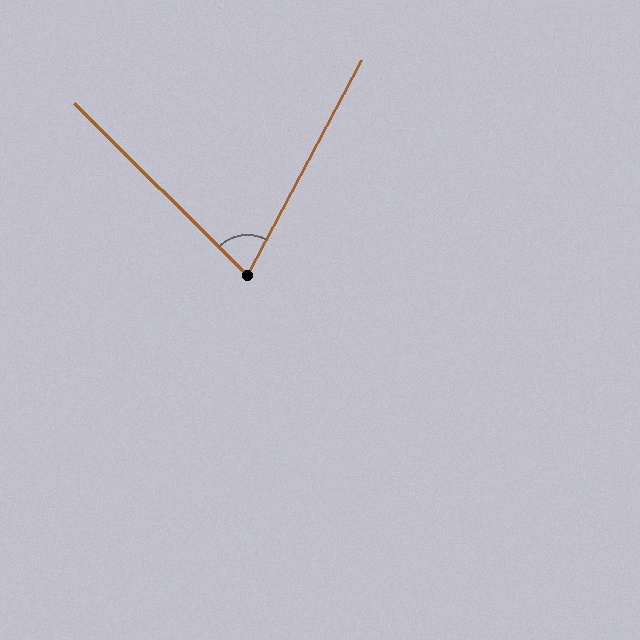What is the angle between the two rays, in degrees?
Approximately 73 degrees.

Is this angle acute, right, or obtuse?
It is acute.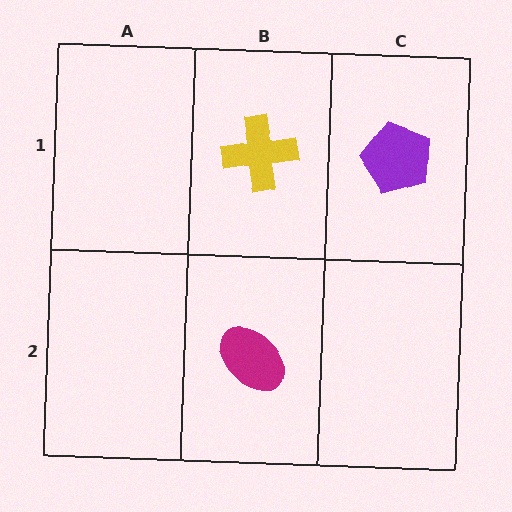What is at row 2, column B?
A magenta ellipse.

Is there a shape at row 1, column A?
No, that cell is empty.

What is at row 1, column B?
A yellow cross.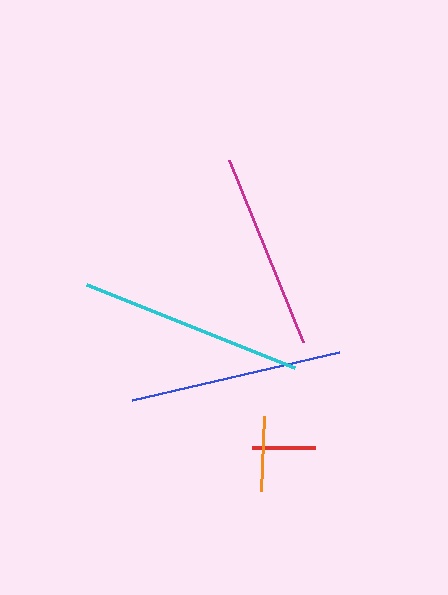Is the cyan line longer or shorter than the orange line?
The cyan line is longer than the orange line.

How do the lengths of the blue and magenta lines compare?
The blue and magenta lines are approximately the same length.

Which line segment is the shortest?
The red line is the shortest at approximately 63 pixels.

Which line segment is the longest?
The cyan line is the longest at approximately 224 pixels.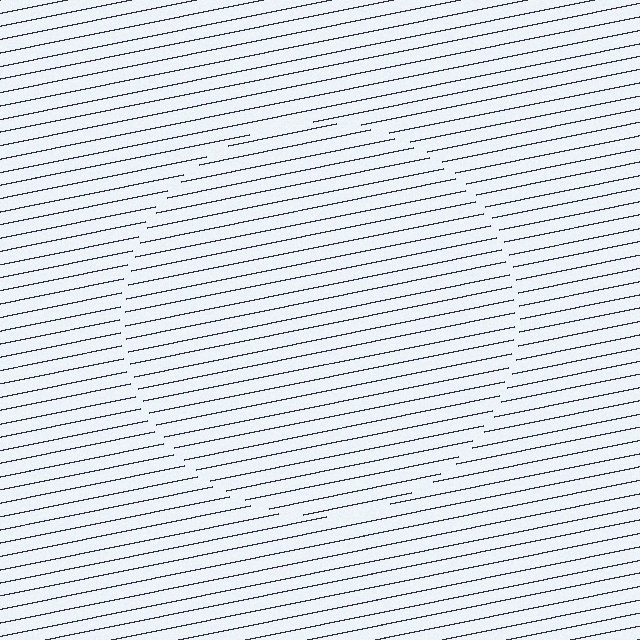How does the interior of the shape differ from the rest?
The interior of the shape contains the same grating, shifted by half a period — the contour is defined by the phase discontinuity where line-ends from the inner and outer gratings abut.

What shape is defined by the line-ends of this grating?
An illusory circle. The interior of the shape contains the same grating, shifted by half a period — the contour is defined by the phase discontinuity where line-ends from the inner and outer gratings abut.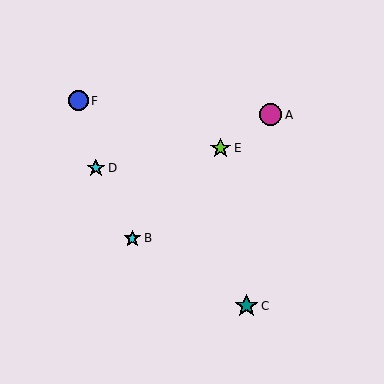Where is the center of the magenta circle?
The center of the magenta circle is at (271, 115).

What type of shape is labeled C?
Shape C is a teal star.